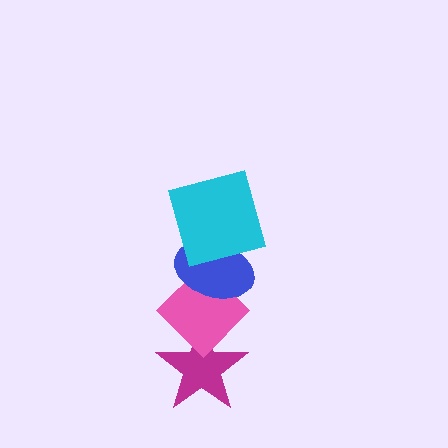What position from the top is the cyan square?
The cyan square is 1st from the top.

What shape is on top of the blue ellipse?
The cyan square is on top of the blue ellipse.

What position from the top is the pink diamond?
The pink diamond is 3rd from the top.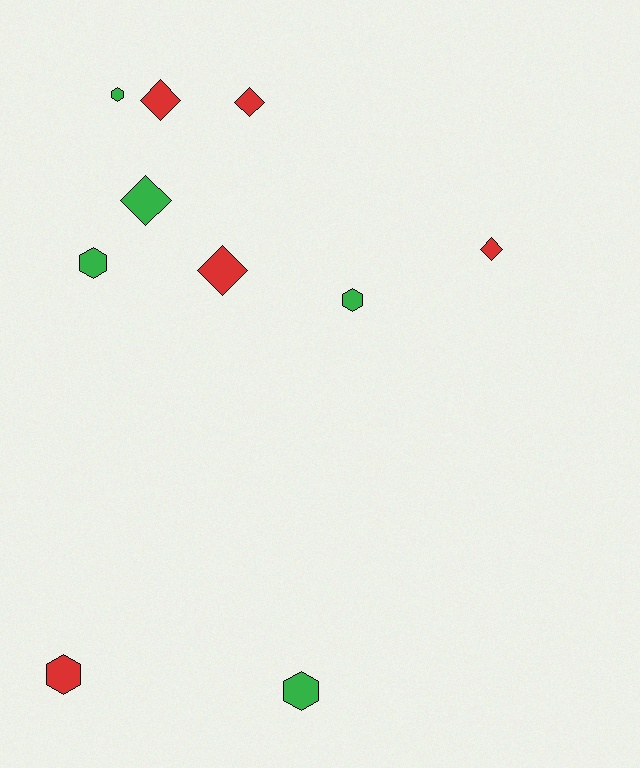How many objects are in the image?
There are 10 objects.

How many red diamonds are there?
There are 4 red diamonds.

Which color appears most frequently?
Red, with 5 objects.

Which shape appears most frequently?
Diamond, with 5 objects.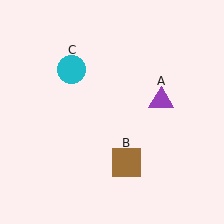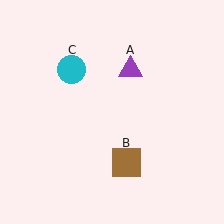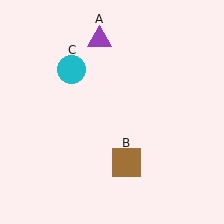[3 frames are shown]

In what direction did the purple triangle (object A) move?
The purple triangle (object A) moved up and to the left.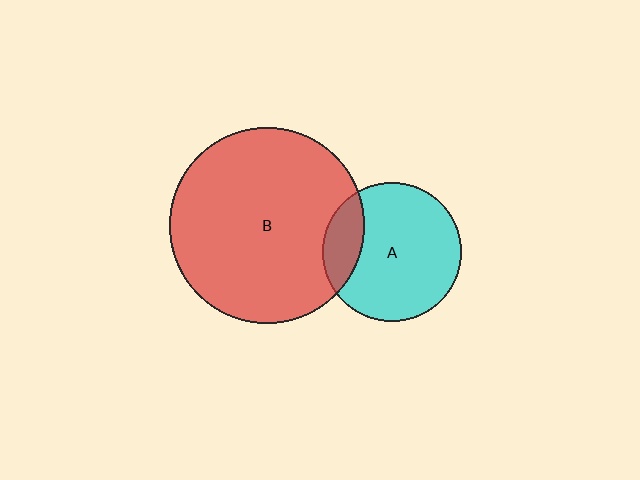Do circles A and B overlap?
Yes.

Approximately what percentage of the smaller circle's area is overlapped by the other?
Approximately 20%.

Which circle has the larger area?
Circle B (red).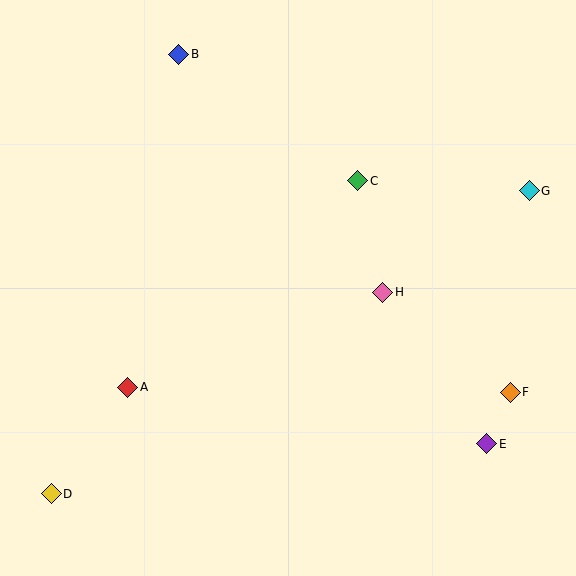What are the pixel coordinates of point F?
Point F is at (510, 392).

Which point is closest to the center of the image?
Point H at (383, 292) is closest to the center.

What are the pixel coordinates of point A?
Point A is at (128, 387).